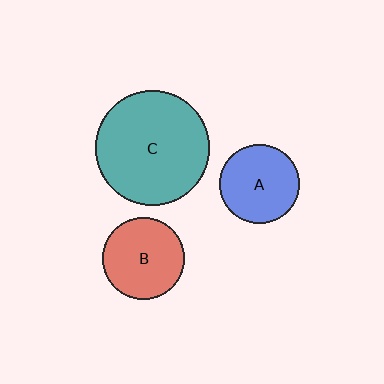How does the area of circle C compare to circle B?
Approximately 2.0 times.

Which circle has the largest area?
Circle C (teal).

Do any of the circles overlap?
No, none of the circles overlap.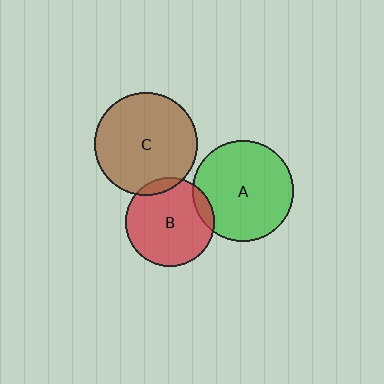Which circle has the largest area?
Circle C (brown).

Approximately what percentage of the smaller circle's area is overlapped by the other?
Approximately 10%.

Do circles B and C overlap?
Yes.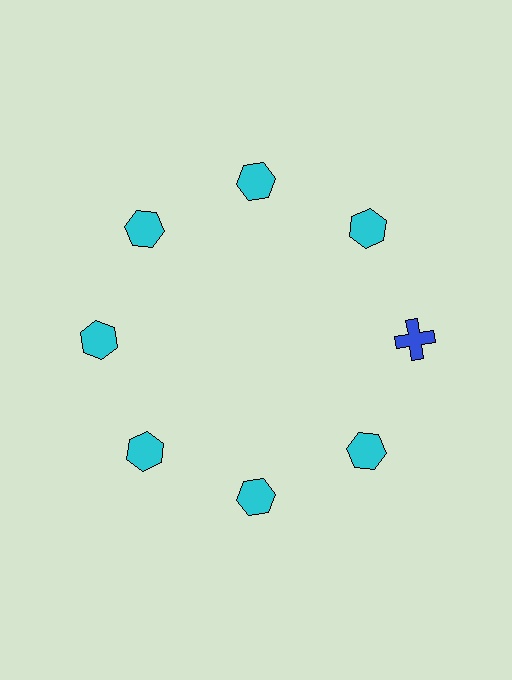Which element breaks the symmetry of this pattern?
The blue cross at roughly the 3 o'clock position breaks the symmetry. All other shapes are cyan hexagons.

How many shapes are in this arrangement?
There are 8 shapes arranged in a ring pattern.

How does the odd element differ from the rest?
It differs in both color (blue instead of cyan) and shape (cross instead of hexagon).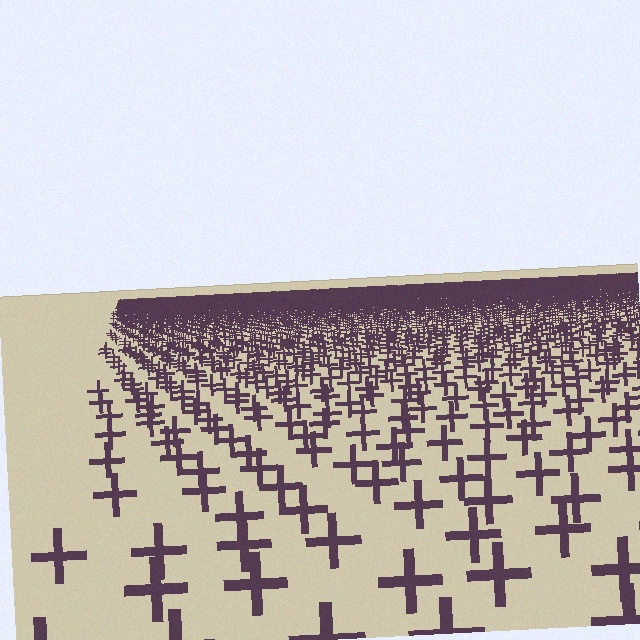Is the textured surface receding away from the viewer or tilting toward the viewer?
The surface is receding away from the viewer. Texture elements get smaller and denser toward the top.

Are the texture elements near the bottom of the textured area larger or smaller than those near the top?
Larger. Near the bottom, elements are closer to the viewer and appear at a bigger on-screen size.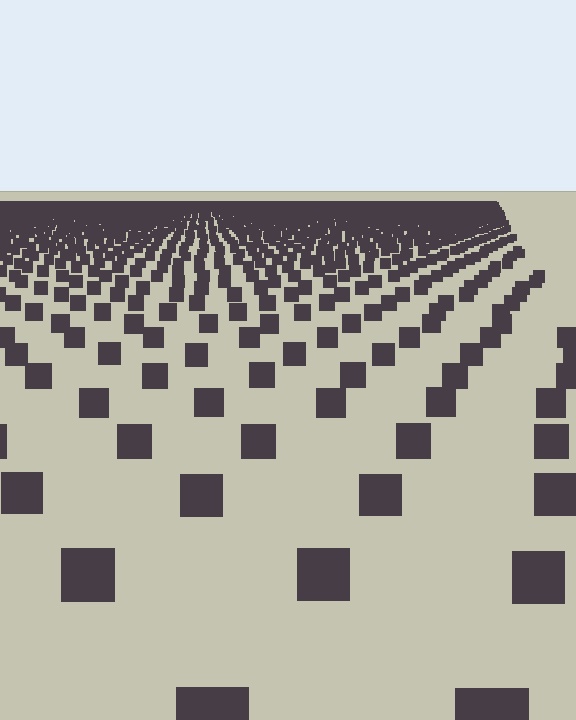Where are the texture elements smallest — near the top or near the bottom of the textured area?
Near the top.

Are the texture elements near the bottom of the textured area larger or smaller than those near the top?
Larger. Near the bottom, elements are closer to the viewer and appear at a bigger on-screen size.